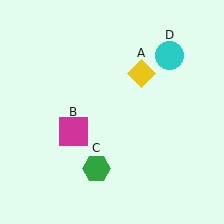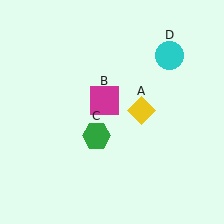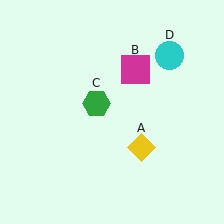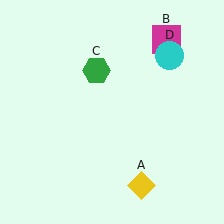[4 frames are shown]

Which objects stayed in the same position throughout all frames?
Cyan circle (object D) remained stationary.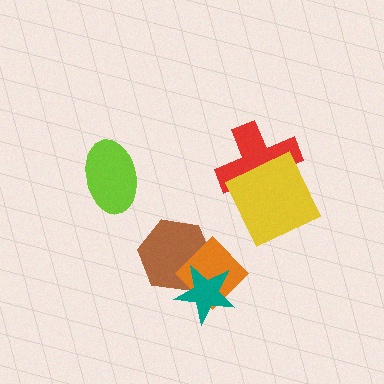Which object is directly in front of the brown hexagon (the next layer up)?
The orange diamond is directly in front of the brown hexagon.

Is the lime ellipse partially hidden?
No, no other shape covers it.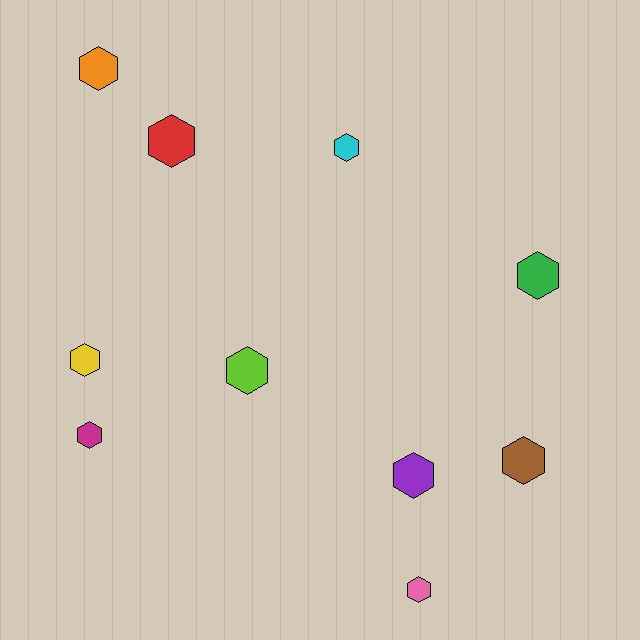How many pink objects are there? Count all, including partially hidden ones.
There is 1 pink object.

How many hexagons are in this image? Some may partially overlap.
There are 10 hexagons.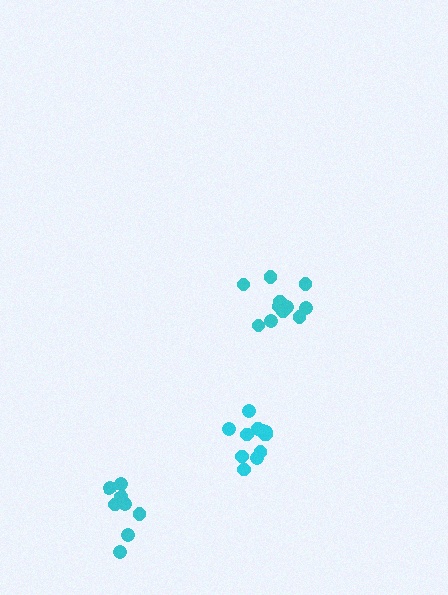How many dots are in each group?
Group 1: 12 dots, Group 2: 13 dots, Group 3: 8 dots (33 total).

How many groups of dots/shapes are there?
There are 3 groups.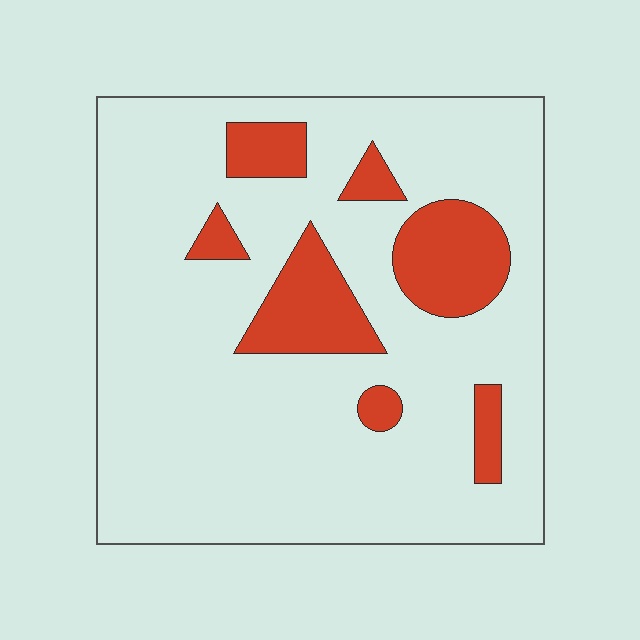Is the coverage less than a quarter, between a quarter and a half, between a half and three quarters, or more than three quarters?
Less than a quarter.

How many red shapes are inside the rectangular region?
7.